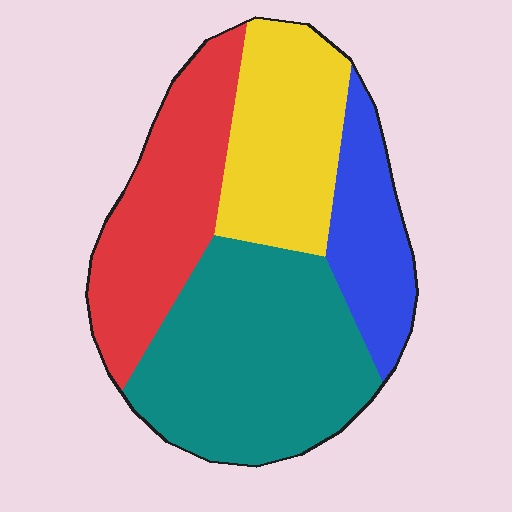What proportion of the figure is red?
Red covers around 25% of the figure.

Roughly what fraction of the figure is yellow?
Yellow takes up less than a quarter of the figure.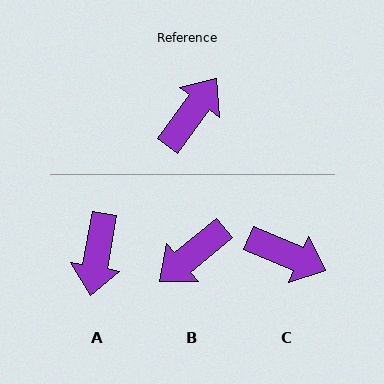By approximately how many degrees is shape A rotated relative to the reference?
Approximately 154 degrees clockwise.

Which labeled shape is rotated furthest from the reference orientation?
B, about 166 degrees away.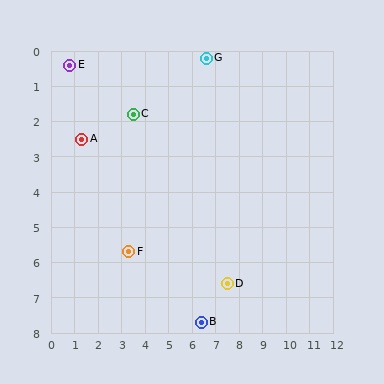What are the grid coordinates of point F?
Point F is at approximately (3.3, 5.7).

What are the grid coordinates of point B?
Point B is at approximately (6.4, 7.7).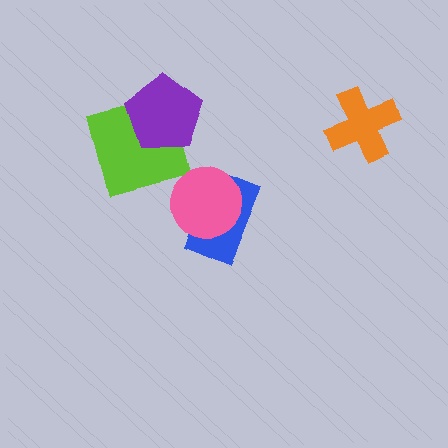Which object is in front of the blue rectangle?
The pink circle is in front of the blue rectangle.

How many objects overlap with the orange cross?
0 objects overlap with the orange cross.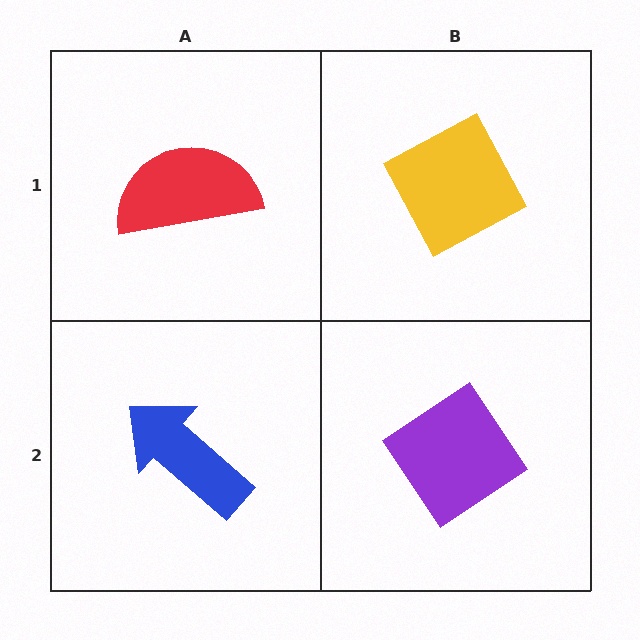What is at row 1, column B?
A yellow diamond.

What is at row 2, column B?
A purple diamond.